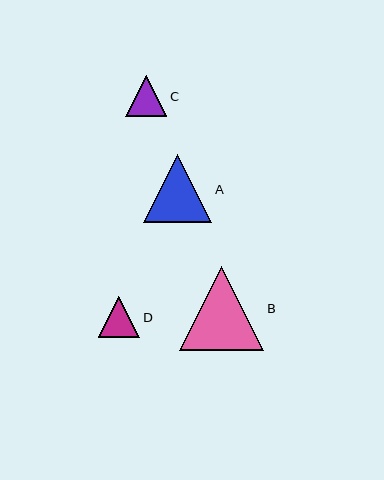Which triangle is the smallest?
Triangle C is the smallest with a size of approximately 41 pixels.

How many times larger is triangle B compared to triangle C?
Triangle B is approximately 2.0 times the size of triangle C.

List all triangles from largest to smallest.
From largest to smallest: B, A, D, C.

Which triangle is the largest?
Triangle B is the largest with a size of approximately 84 pixels.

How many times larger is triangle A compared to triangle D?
Triangle A is approximately 1.6 times the size of triangle D.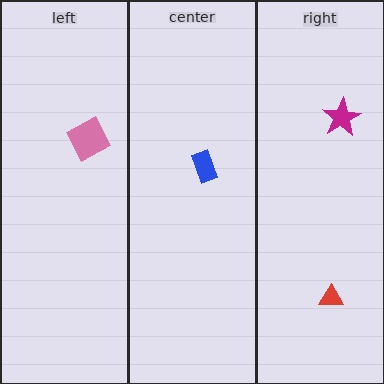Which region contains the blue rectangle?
The center region.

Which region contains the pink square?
The left region.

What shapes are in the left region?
The pink square.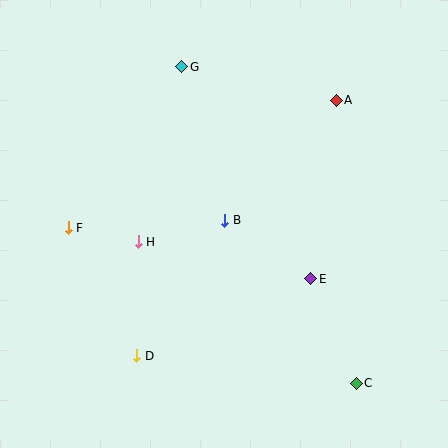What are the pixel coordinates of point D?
Point D is at (137, 356).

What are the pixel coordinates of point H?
Point H is at (138, 242).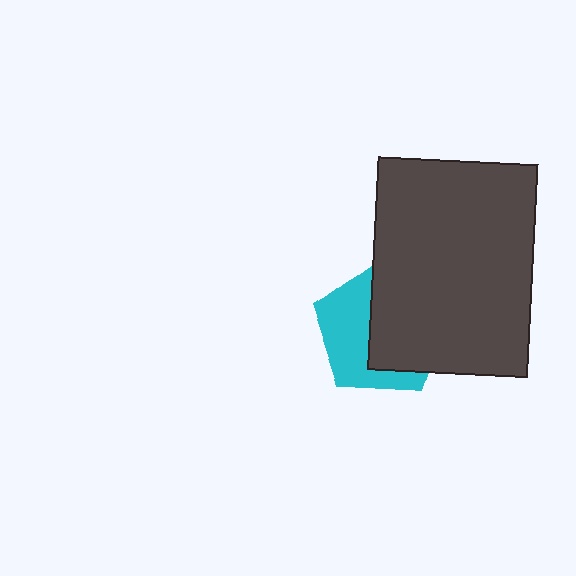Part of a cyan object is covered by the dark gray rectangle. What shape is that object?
It is a pentagon.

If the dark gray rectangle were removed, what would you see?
You would see the complete cyan pentagon.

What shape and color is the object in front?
The object in front is a dark gray rectangle.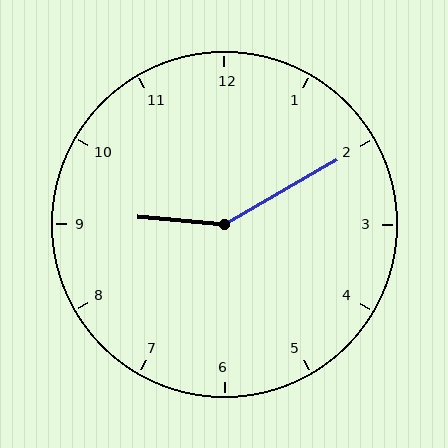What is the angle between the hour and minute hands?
Approximately 145 degrees.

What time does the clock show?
9:10.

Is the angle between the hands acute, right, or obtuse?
It is obtuse.